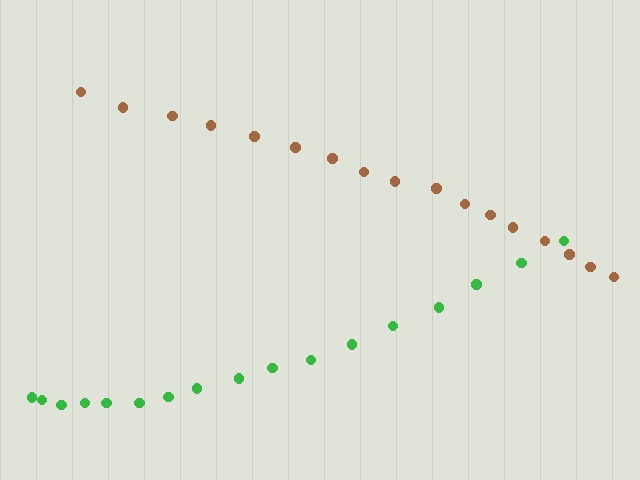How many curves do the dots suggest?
There are 2 distinct paths.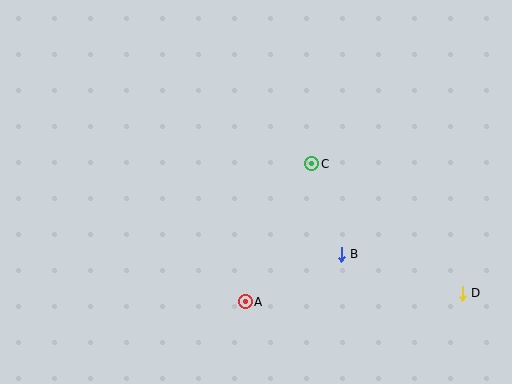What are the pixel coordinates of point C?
Point C is at (312, 164).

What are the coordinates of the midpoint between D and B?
The midpoint between D and B is at (402, 274).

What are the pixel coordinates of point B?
Point B is at (341, 254).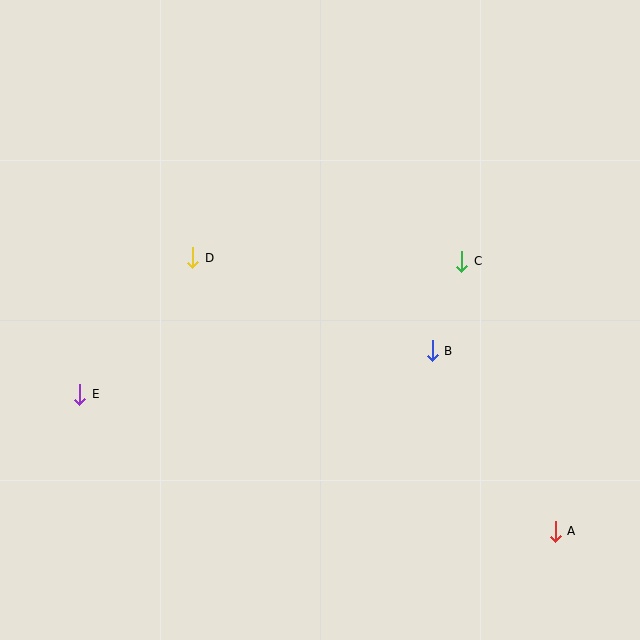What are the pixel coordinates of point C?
Point C is at (462, 261).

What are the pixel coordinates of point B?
Point B is at (432, 351).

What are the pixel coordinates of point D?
Point D is at (193, 258).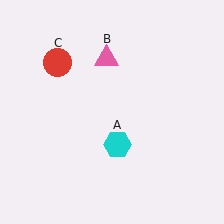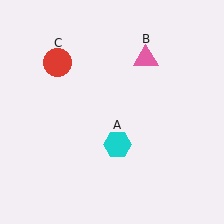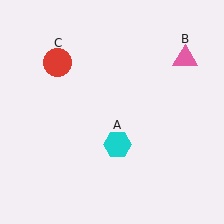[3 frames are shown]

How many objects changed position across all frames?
1 object changed position: pink triangle (object B).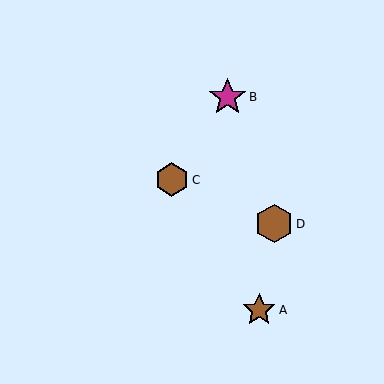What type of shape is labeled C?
Shape C is a brown hexagon.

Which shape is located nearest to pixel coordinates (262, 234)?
The brown hexagon (labeled D) at (274, 224) is nearest to that location.